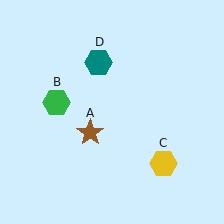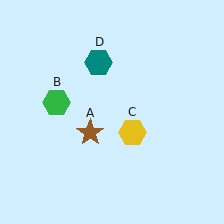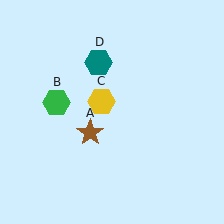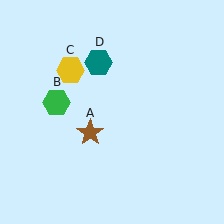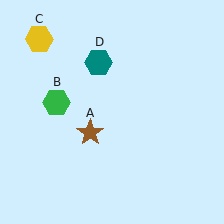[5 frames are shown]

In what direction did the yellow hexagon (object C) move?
The yellow hexagon (object C) moved up and to the left.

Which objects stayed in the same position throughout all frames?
Brown star (object A) and green hexagon (object B) and teal hexagon (object D) remained stationary.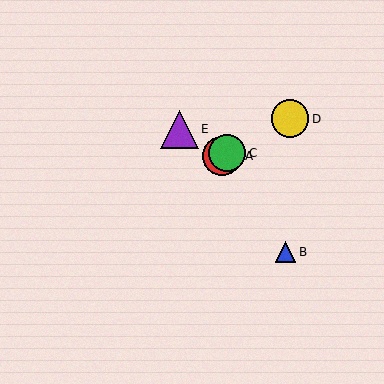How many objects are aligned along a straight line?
3 objects (A, C, D) are aligned along a straight line.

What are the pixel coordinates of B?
Object B is at (285, 252).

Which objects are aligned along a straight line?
Objects A, C, D are aligned along a straight line.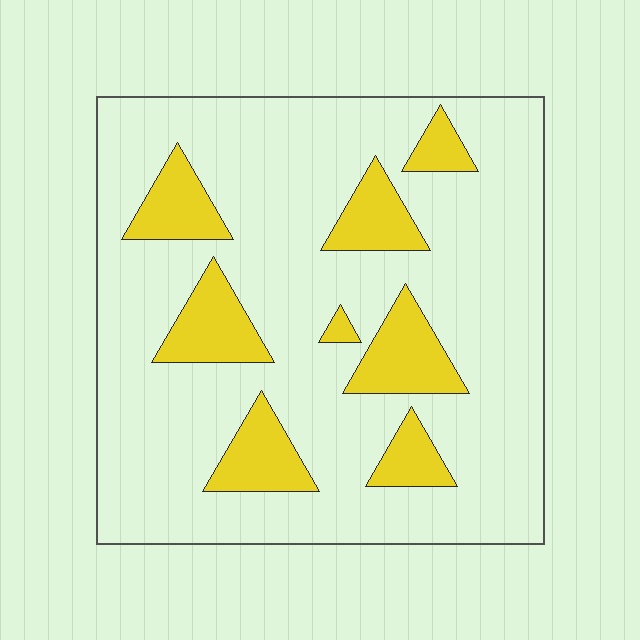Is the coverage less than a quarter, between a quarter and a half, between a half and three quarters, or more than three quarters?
Less than a quarter.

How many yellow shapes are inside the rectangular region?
8.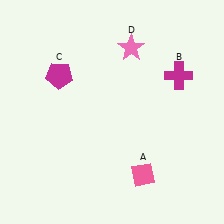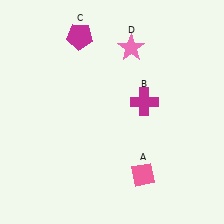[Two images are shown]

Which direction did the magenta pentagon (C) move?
The magenta pentagon (C) moved up.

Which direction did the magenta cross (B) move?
The magenta cross (B) moved left.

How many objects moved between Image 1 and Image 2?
2 objects moved between the two images.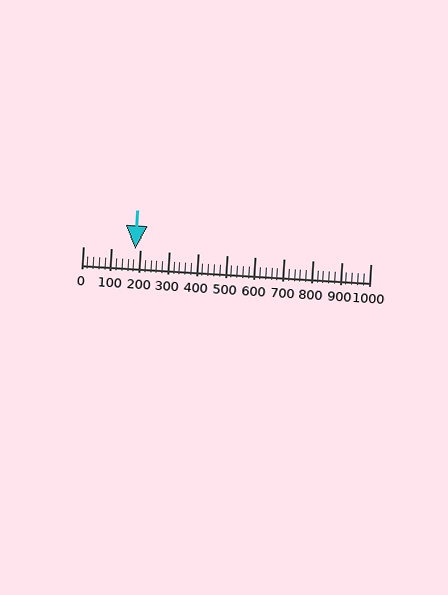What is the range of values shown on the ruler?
The ruler shows values from 0 to 1000.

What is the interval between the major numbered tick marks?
The major tick marks are spaced 100 units apart.